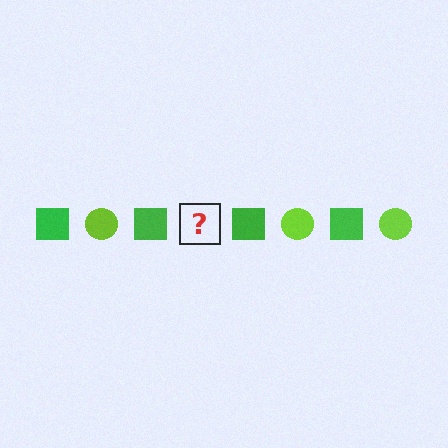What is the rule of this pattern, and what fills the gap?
The rule is that the pattern alternates between green square and lime circle. The gap should be filled with a lime circle.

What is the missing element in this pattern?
The missing element is a lime circle.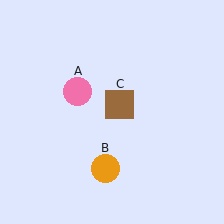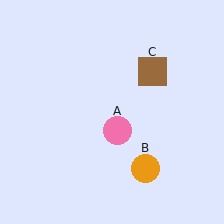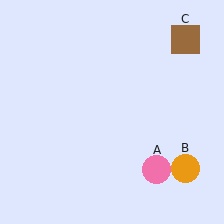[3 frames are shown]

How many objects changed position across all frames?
3 objects changed position: pink circle (object A), orange circle (object B), brown square (object C).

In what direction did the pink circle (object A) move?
The pink circle (object A) moved down and to the right.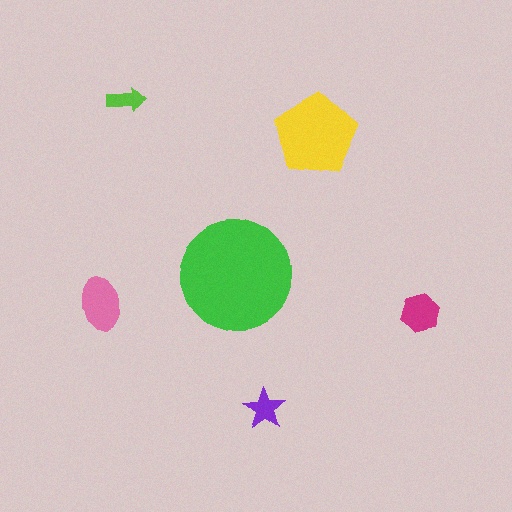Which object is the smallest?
The lime arrow.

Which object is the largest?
The green circle.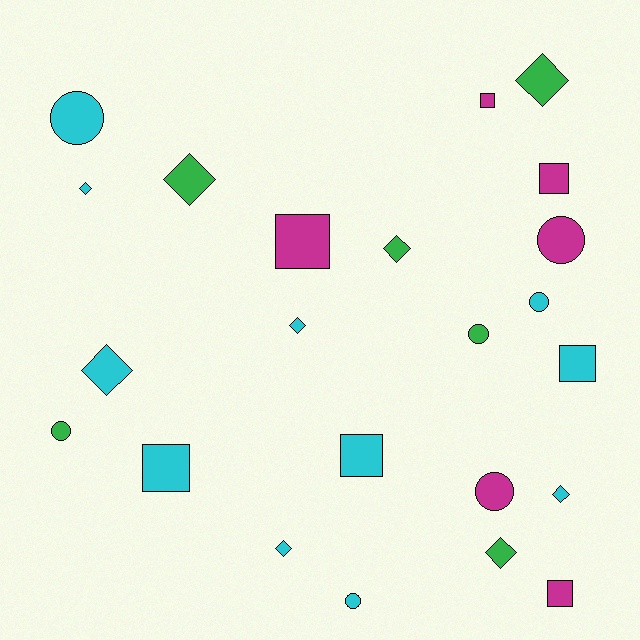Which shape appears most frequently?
Diamond, with 9 objects.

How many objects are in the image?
There are 23 objects.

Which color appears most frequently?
Cyan, with 11 objects.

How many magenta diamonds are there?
There are no magenta diamonds.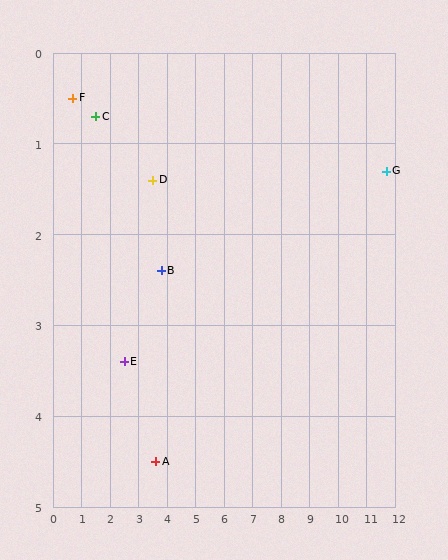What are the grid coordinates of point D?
Point D is at approximately (3.5, 1.4).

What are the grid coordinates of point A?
Point A is at approximately (3.6, 4.5).